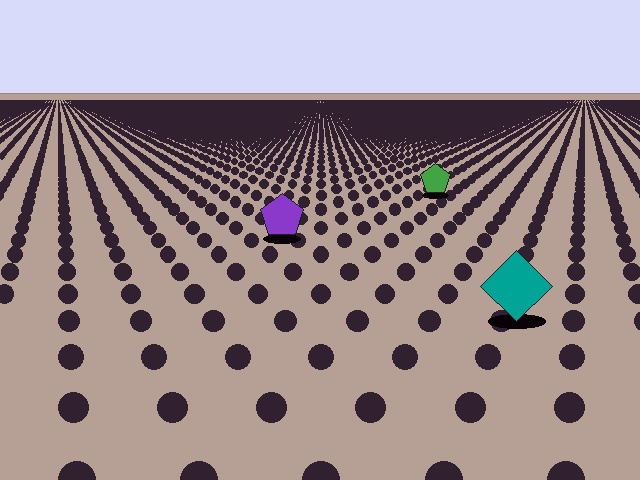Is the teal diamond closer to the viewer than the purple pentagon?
Yes. The teal diamond is closer — you can tell from the texture gradient: the ground texture is coarser near it.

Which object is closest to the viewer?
The teal diamond is closest. The texture marks near it are larger and more spread out.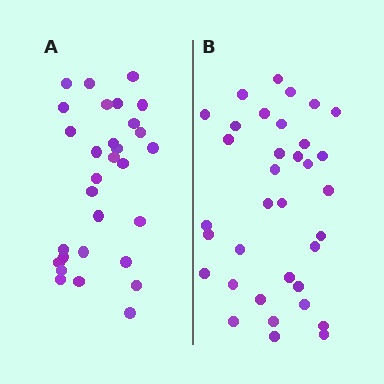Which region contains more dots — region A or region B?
Region B (the right region) has more dots.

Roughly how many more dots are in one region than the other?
Region B has about 5 more dots than region A.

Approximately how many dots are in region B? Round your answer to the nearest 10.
About 40 dots. (The exact count is 35, which rounds to 40.)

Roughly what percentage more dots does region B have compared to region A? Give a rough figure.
About 15% more.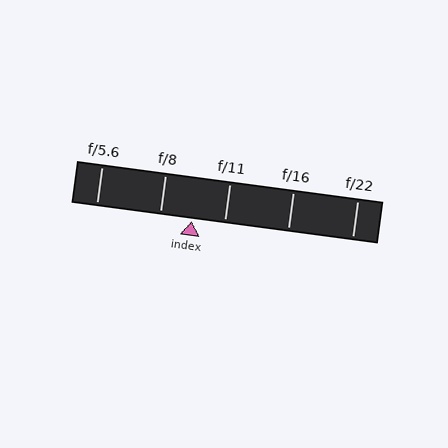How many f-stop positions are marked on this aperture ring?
There are 5 f-stop positions marked.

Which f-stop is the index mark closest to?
The index mark is closest to f/11.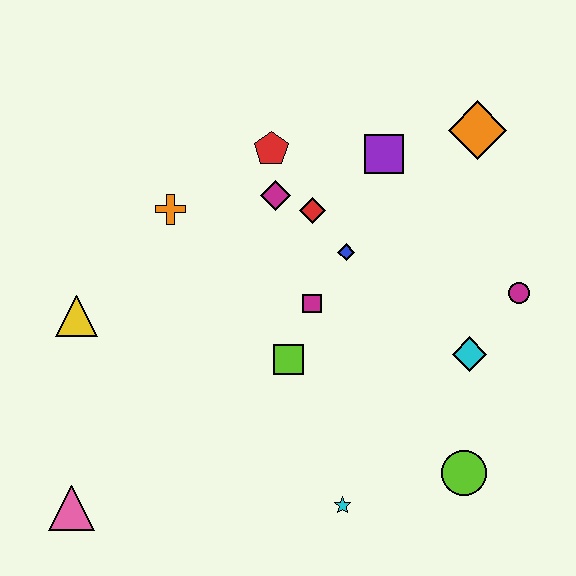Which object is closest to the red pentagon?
The magenta diamond is closest to the red pentagon.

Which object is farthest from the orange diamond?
The pink triangle is farthest from the orange diamond.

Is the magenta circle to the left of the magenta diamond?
No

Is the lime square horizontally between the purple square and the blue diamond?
No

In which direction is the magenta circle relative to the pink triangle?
The magenta circle is to the right of the pink triangle.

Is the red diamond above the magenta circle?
Yes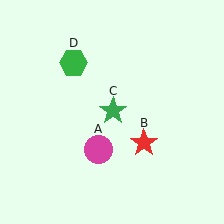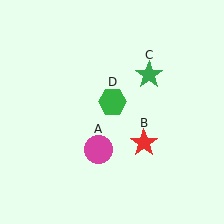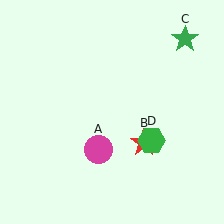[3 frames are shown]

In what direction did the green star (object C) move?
The green star (object C) moved up and to the right.